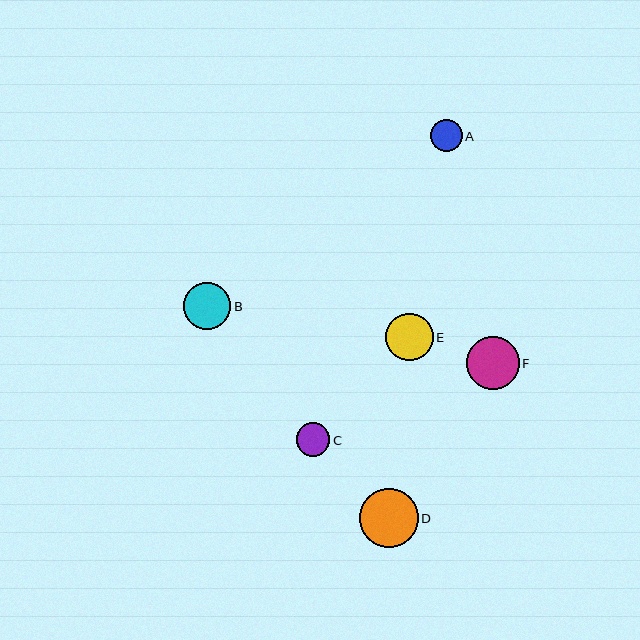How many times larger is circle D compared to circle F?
Circle D is approximately 1.1 times the size of circle F.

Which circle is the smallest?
Circle A is the smallest with a size of approximately 32 pixels.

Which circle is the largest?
Circle D is the largest with a size of approximately 59 pixels.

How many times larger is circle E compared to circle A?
Circle E is approximately 1.5 times the size of circle A.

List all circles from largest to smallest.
From largest to smallest: D, F, B, E, C, A.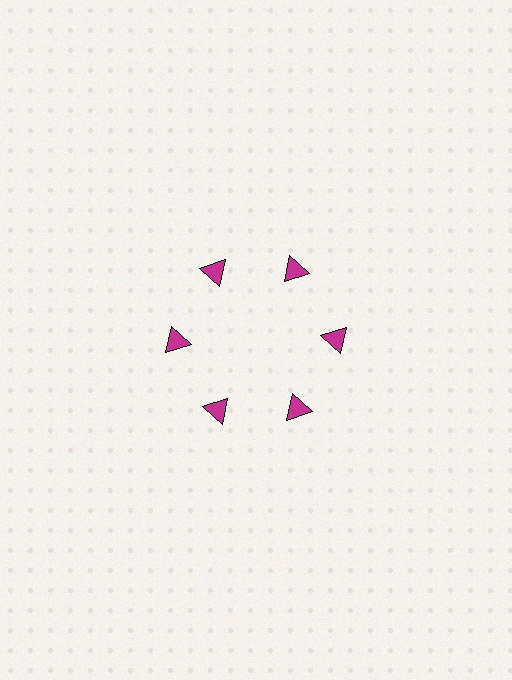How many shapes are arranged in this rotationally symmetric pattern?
There are 6 shapes, arranged in 6 groups of 1.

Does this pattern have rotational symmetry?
Yes, this pattern has 6-fold rotational symmetry. It looks the same after rotating 60 degrees around the center.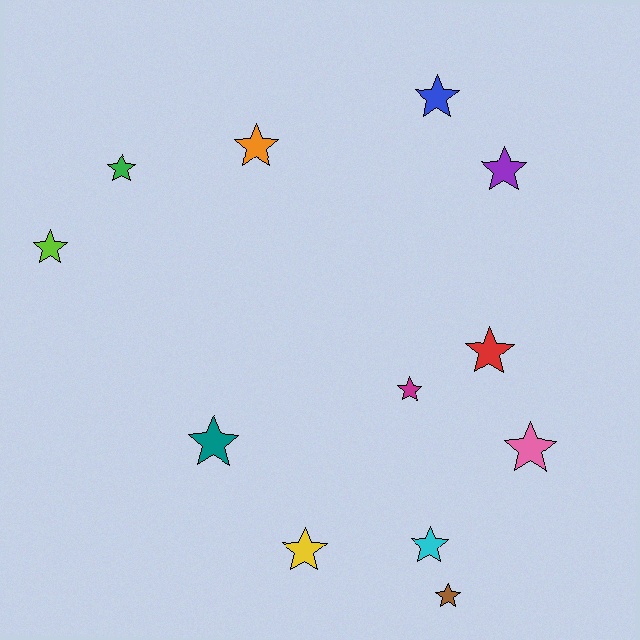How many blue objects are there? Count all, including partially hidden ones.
There is 1 blue object.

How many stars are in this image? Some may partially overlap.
There are 12 stars.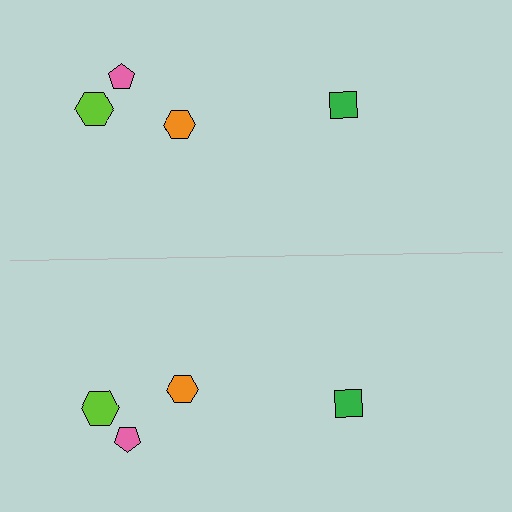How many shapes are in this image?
There are 8 shapes in this image.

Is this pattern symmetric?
Yes, this pattern has bilateral (reflection) symmetry.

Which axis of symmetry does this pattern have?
The pattern has a horizontal axis of symmetry running through the center of the image.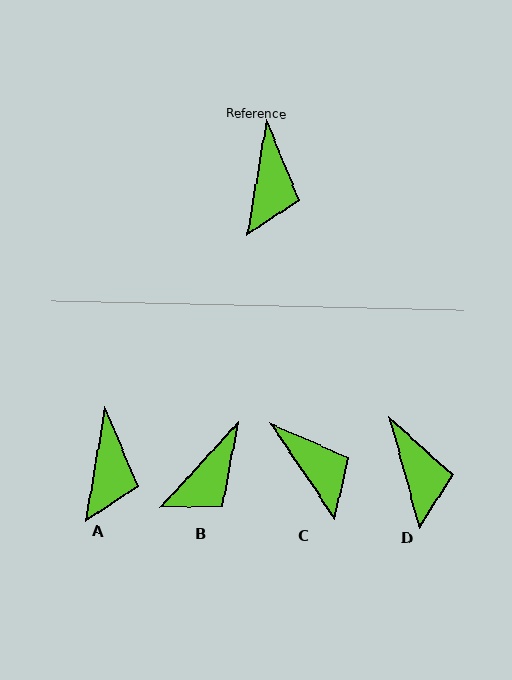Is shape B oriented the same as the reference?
No, it is off by about 33 degrees.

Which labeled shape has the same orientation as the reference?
A.